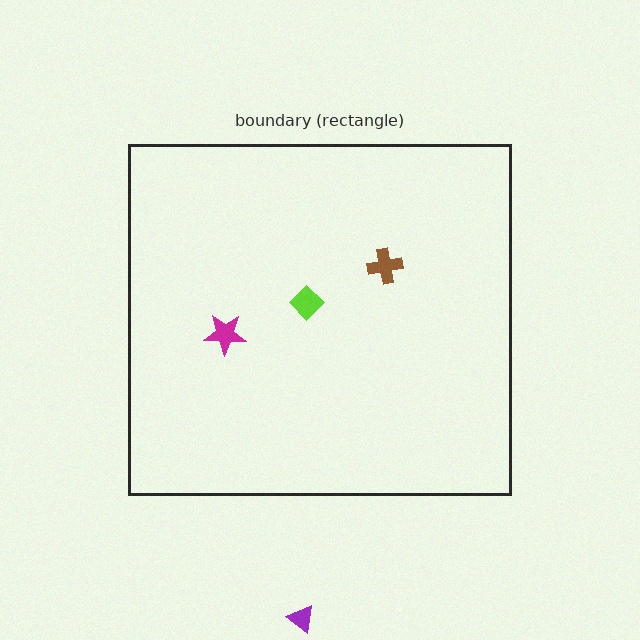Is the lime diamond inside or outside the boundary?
Inside.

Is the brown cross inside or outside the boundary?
Inside.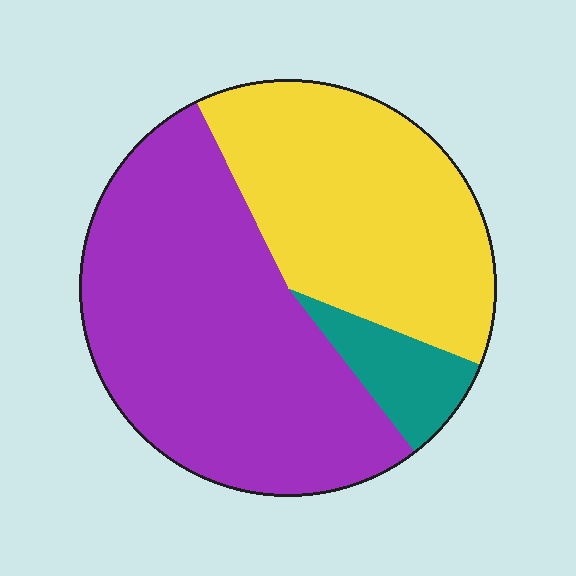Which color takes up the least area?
Teal, at roughly 10%.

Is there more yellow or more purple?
Purple.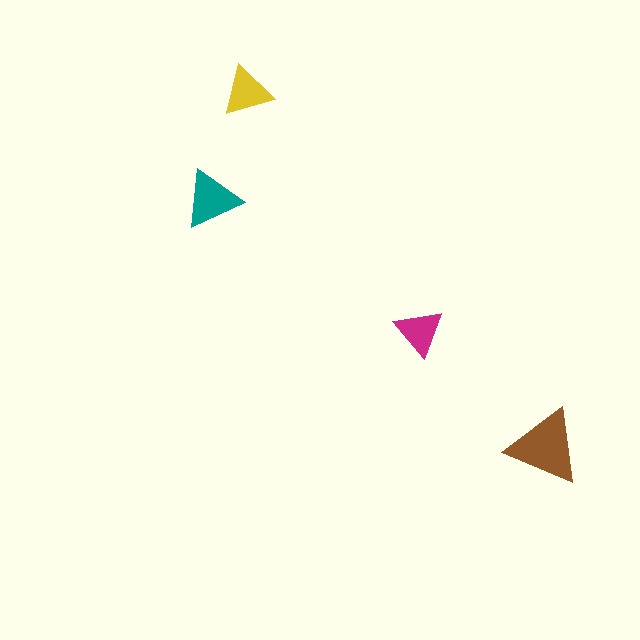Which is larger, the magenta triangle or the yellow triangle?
The yellow one.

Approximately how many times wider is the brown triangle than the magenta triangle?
About 1.5 times wider.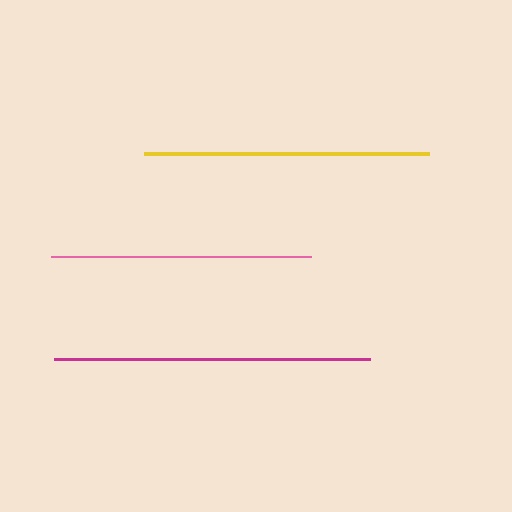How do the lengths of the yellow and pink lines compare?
The yellow and pink lines are approximately the same length.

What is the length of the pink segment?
The pink segment is approximately 260 pixels long.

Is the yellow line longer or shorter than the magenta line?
The magenta line is longer than the yellow line.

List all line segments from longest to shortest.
From longest to shortest: magenta, yellow, pink.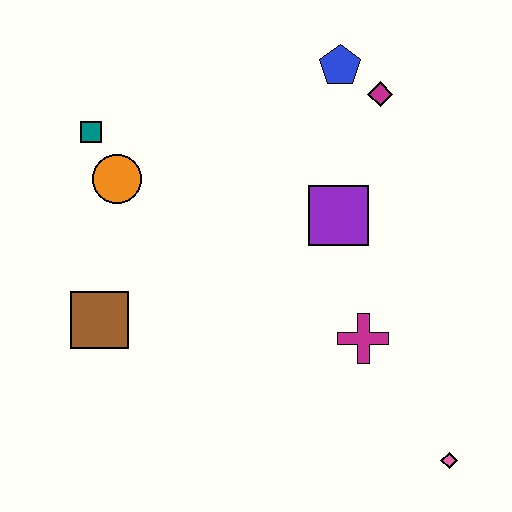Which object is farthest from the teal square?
The pink diamond is farthest from the teal square.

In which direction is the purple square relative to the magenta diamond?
The purple square is below the magenta diamond.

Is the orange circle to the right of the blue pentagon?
No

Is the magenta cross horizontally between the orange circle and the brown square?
No